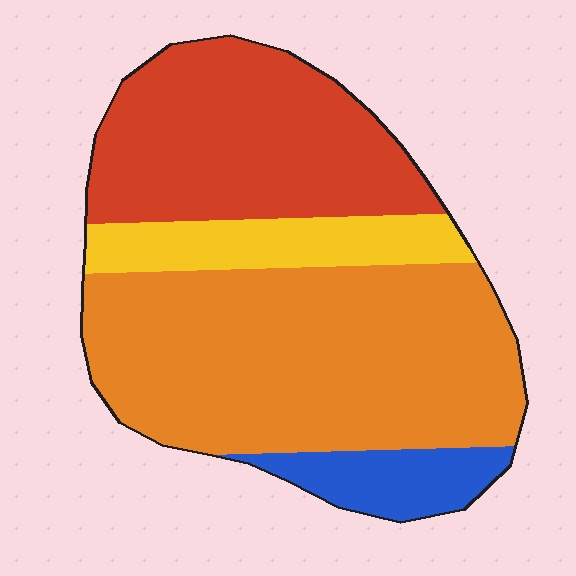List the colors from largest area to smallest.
From largest to smallest: orange, red, yellow, blue.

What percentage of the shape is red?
Red takes up between a quarter and a half of the shape.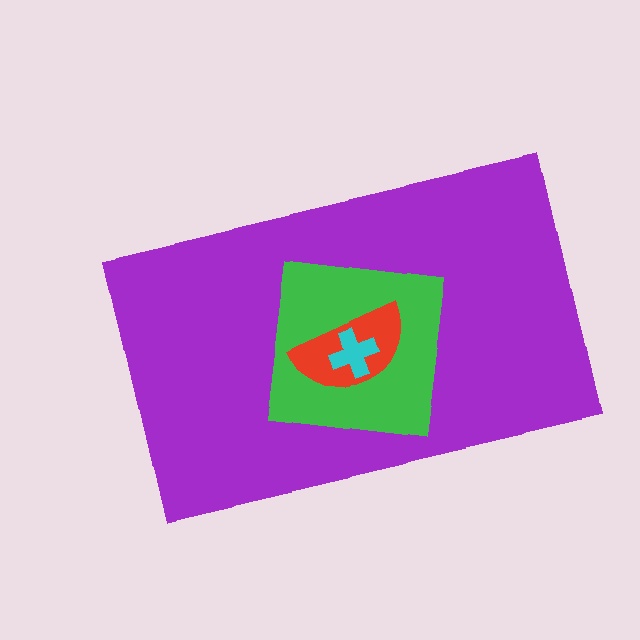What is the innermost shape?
The cyan cross.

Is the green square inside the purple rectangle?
Yes.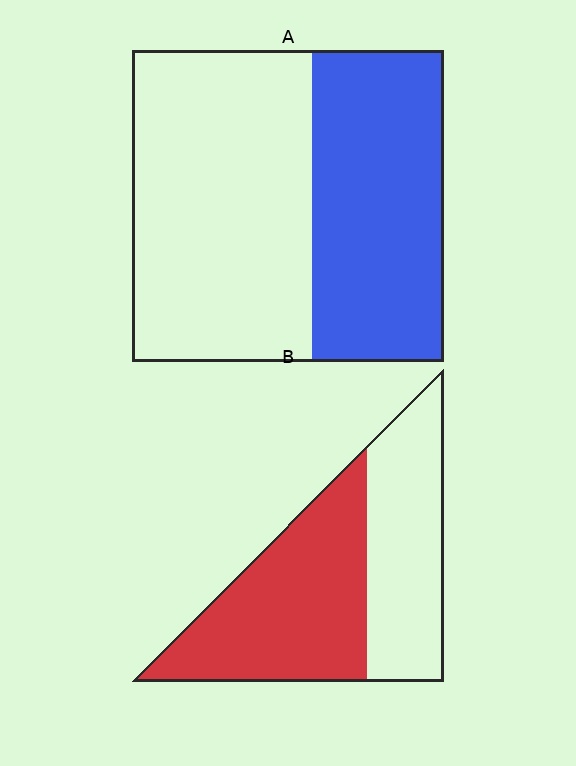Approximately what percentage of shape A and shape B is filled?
A is approximately 40% and B is approximately 55%.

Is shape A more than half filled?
No.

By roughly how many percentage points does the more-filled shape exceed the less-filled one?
By roughly 15 percentage points (B over A).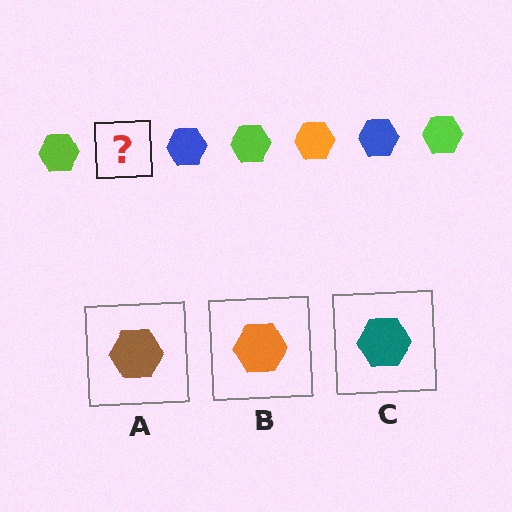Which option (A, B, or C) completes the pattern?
B.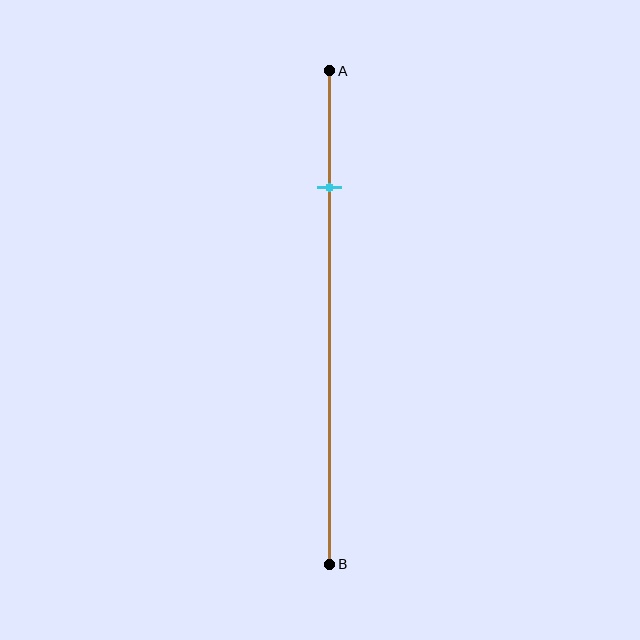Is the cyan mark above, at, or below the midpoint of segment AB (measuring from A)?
The cyan mark is above the midpoint of segment AB.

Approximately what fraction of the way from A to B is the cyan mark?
The cyan mark is approximately 25% of the way from A to B.